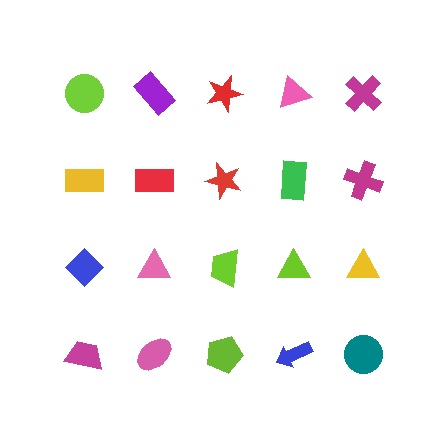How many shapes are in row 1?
5 shapes.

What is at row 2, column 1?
A yellow rectangle.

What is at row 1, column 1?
A lime circle.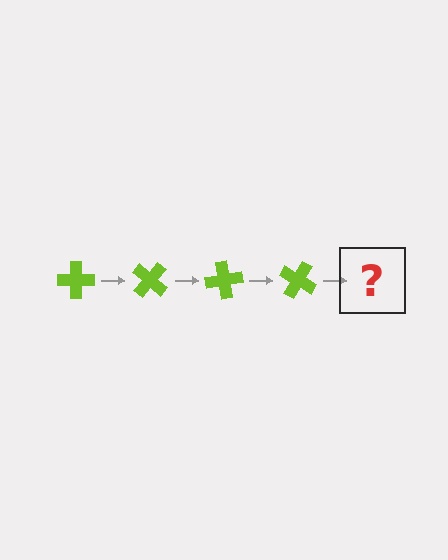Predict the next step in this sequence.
The next step is a lime cross rotated 160 degrees.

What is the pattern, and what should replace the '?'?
The pattern is that the cross rotates 40 degrees each step. The '?' should be a lime cross rotated 160 degrees.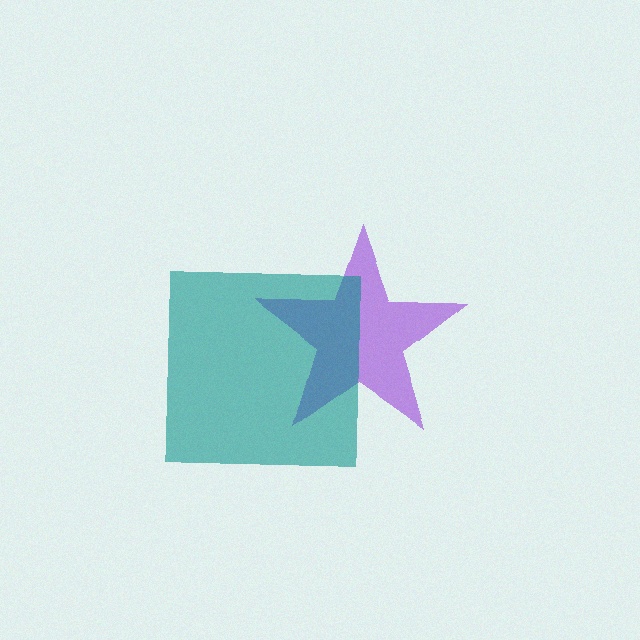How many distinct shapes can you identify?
There are 2 distinct shapes: a purple star, a teal square.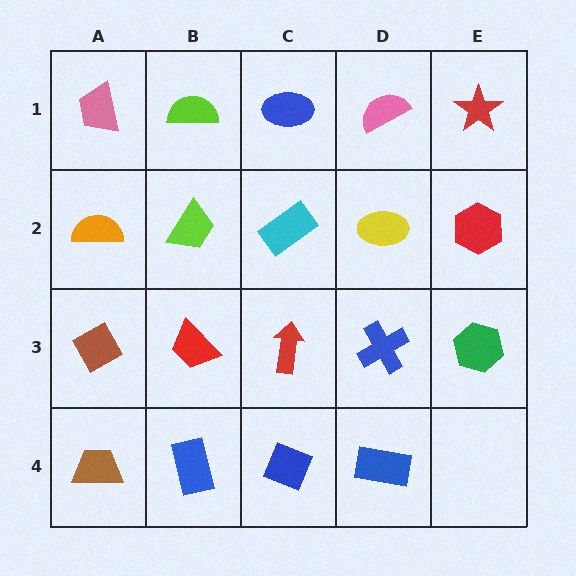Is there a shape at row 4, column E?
No, that cell is empty.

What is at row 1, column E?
A red star.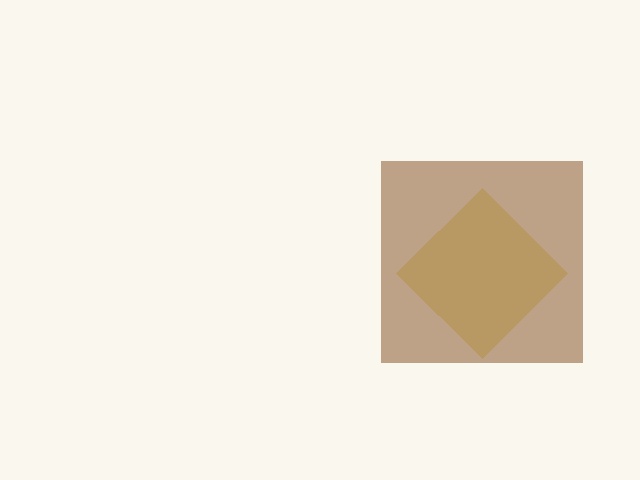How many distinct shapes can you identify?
There are 2 distinct shapes: a yellow diamond, a brown square.